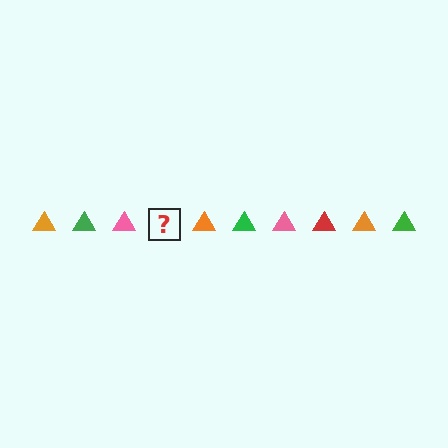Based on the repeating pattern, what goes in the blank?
The blank should be a red triangle.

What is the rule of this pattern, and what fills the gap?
The rule is that the pattern cycles through orange, green, pink, red triangles. The gap should be filled with a red triangle.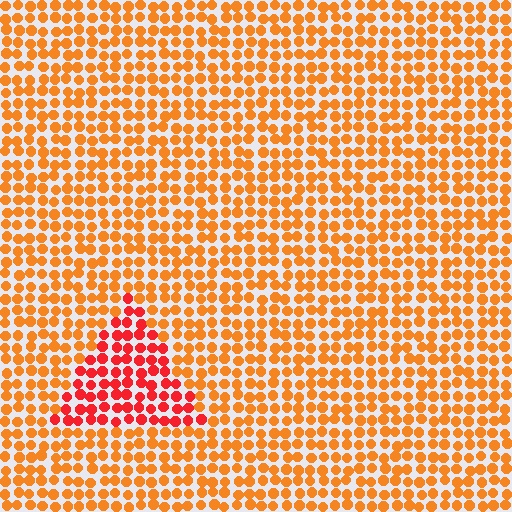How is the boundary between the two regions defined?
The boundary is defined purely by a slight shift in hue (about 32 degrees). Spacing, size, and orientation are identical on both sides.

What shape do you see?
I see a triangle.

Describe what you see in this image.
The image is filled with small orange elements in a uniform arrangement. A triangle-shaped region is visible where the elements are tinted to a slightly different hue, forming a subtle color boundary.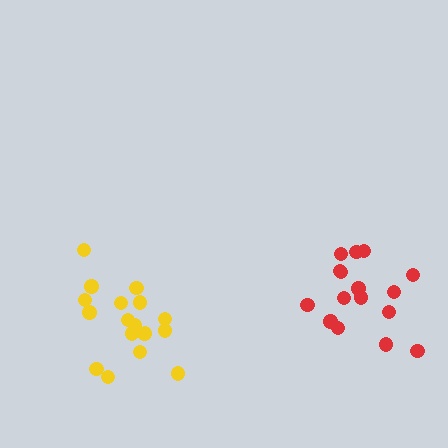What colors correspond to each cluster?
The clusters are colored: yellow, red.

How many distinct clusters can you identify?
There are 2 distinct clusters.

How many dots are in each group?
Group 1: 18 dots, Group 2: 16 dots (34 total).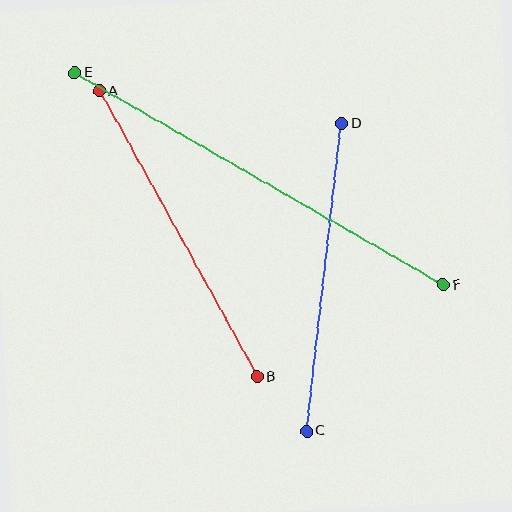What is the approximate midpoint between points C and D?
The midpoint is at approximately (324, 277) pixels.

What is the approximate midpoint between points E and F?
The midpoint is at approximately (259, 179) pixels.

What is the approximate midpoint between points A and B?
The midpoint is at approximately (178, 234) pixels.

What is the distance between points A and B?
The distance is approximately 327 pixels.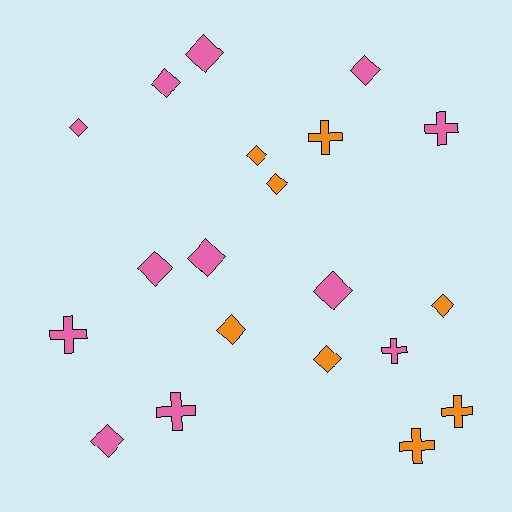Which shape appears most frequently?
Diamond, with 13 objects.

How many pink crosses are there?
There are 4 pink crosses.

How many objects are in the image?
There are 20 objects.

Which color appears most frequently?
Pink, with 12 objects.